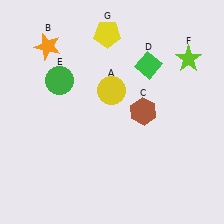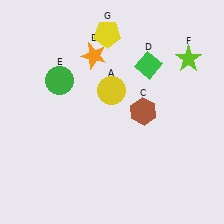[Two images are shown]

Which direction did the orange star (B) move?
The orange star (B) moved right.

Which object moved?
The orange star (B) moved right.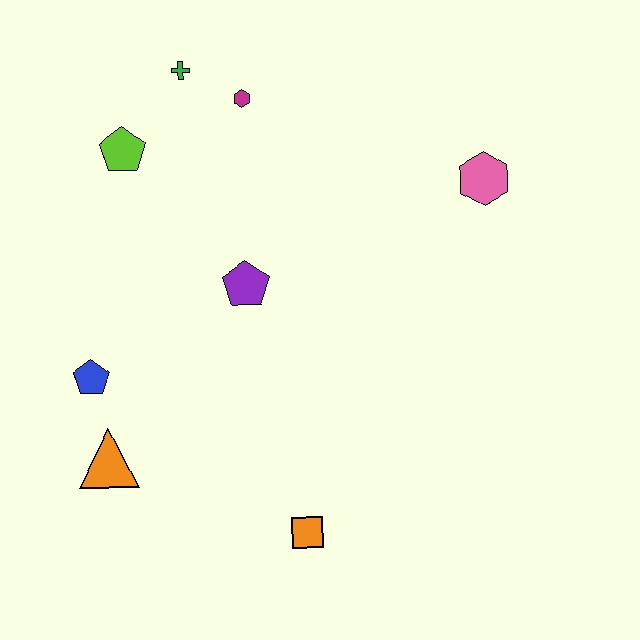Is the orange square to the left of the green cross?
No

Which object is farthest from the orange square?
The green cross is farthest from the orange square.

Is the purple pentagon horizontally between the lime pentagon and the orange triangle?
No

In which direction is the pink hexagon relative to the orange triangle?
The pink hexagon is to the right of the orange triangle.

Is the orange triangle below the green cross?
Yes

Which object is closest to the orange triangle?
The blue pentagon is closest to the orange triangle.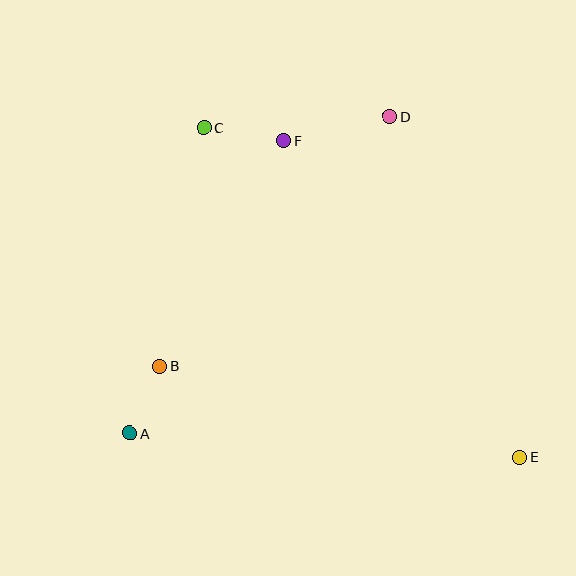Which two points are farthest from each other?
Points C and E are farthest from each other.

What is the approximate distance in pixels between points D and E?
The distance between D and E is approximately 365 pixels.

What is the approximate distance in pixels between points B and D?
The distance between B and D is approximately 340 pixels.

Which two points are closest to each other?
Points A and B are closest to each other.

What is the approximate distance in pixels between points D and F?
The distance between D and F is approximately 108 pixels.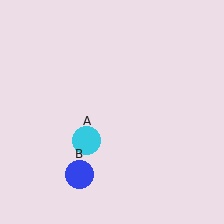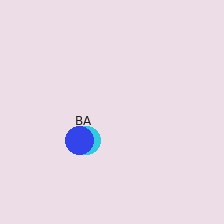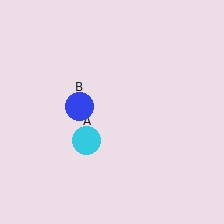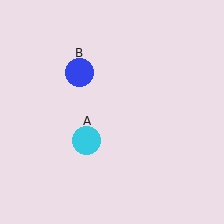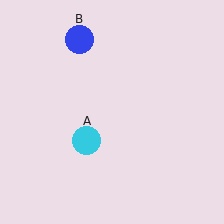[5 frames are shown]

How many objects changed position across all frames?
1 object changed position: blue circle (object B).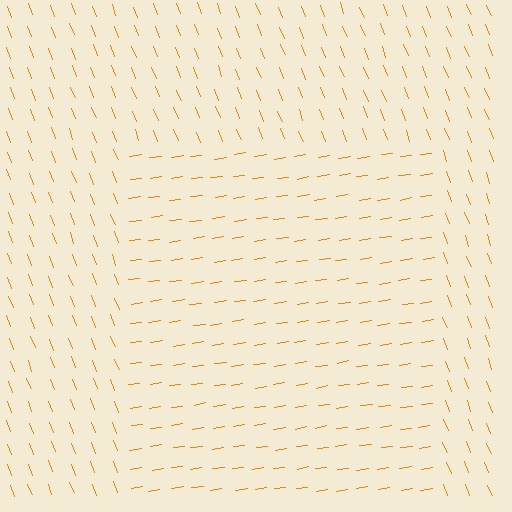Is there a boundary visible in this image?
Yes, there is a texture boundary formed by a change in line orientation.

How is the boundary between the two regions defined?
The boundary is defined purely by a change in line orientation (approximately 77 degrees difference). All lines are the same color and thickness.